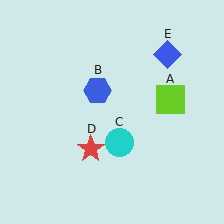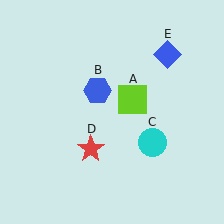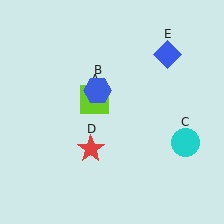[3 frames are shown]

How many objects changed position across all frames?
2 objects changed position: lime square (object A), cyan circle (object C).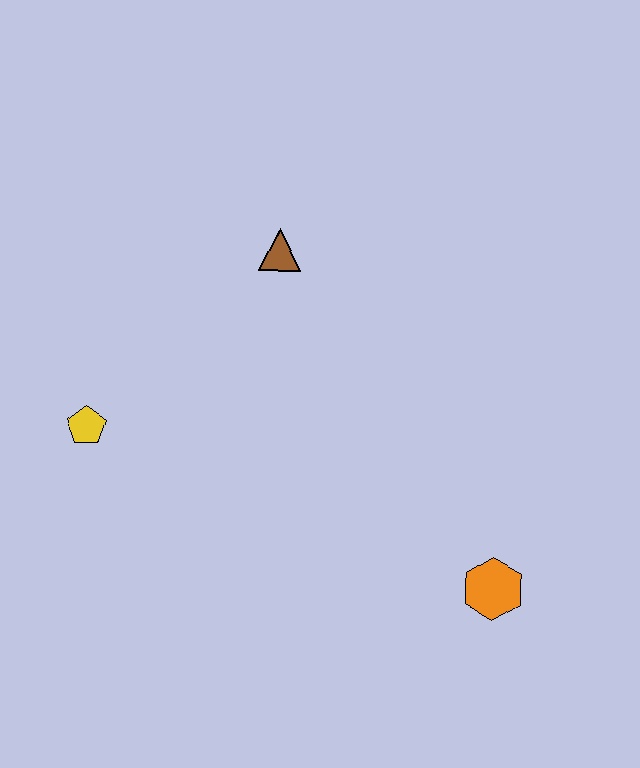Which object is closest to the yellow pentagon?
The brown triangle is closest to the yellow pentagon.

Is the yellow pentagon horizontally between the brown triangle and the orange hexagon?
No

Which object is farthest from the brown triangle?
The orange hexagon is farthest from the brown triangle.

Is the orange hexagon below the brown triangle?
Yes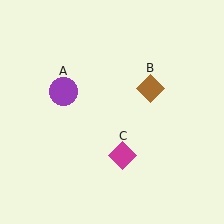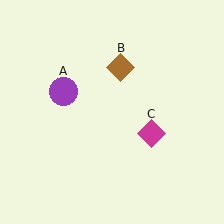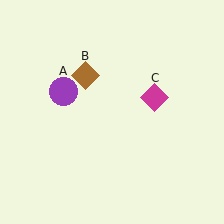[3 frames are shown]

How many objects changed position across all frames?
2 objects changed position: brown diamond (object B), magenta diamond (object C).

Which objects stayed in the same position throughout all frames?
Purple circle (object A) remained stationary.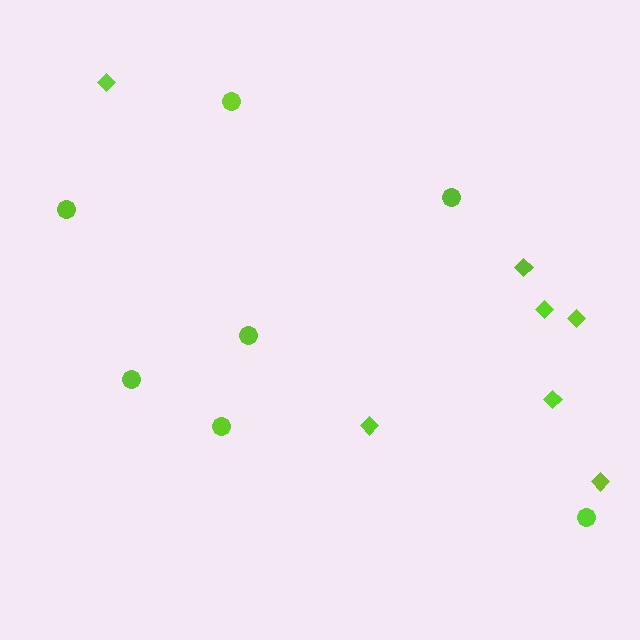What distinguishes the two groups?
There are 2 groups: one group of circles (7) and one group of diamonds (7).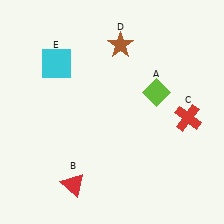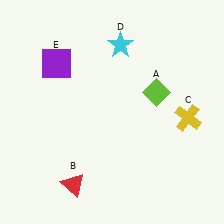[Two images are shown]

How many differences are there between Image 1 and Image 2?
There are 3 differences between the two images.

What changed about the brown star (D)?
In Image 1, D is brown. In Image 2, it changed to cyan.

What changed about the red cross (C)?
In Image 1, C is red. In Image 2, it changed to yellow.